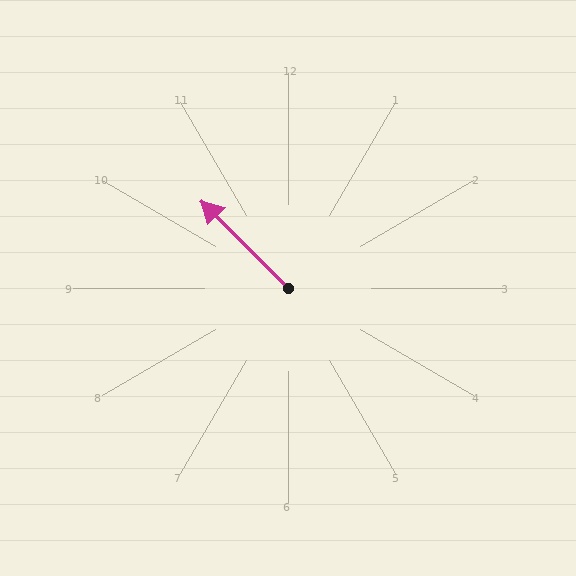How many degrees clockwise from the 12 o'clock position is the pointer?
Approximately 315 degrees.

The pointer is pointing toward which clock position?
Roughly 11 o'clock.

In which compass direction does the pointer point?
Northwest.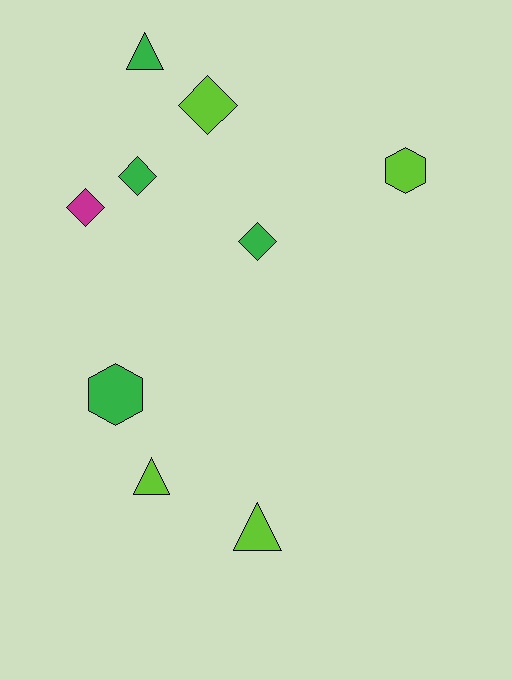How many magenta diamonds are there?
There is 1 magenta diamond.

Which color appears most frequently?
Green, with 4 objects.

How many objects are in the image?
There are 9 objects.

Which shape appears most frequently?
Diamond, with 4 objects.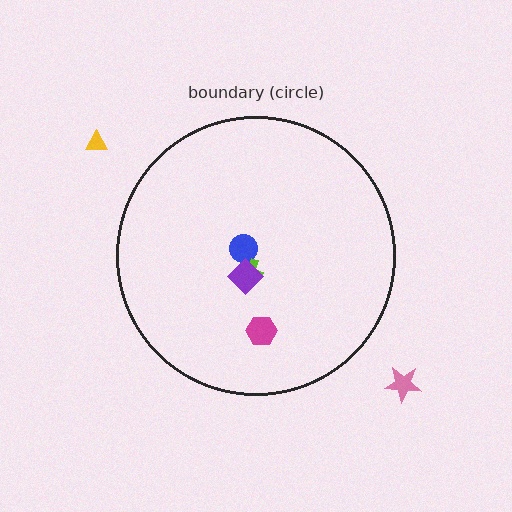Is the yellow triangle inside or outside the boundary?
Outside.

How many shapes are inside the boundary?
4 inside, 2 outside.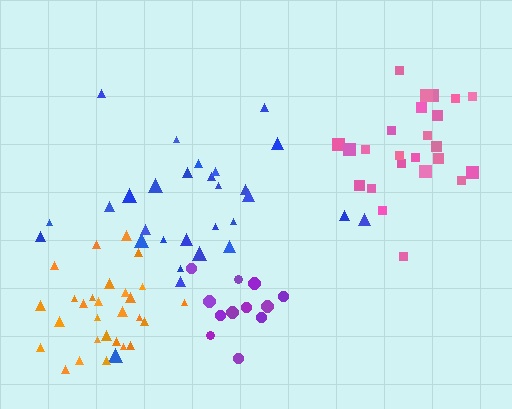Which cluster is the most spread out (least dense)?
Blue.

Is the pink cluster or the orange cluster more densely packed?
Orange.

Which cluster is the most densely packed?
Orange.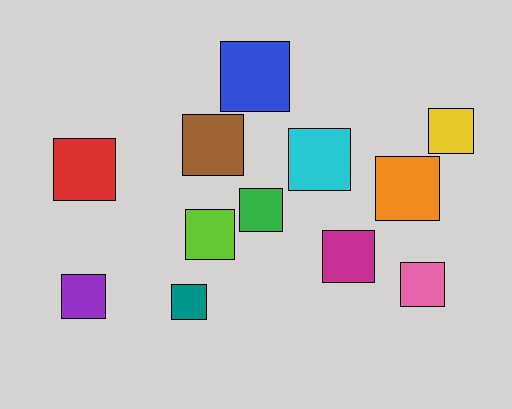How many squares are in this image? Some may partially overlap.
There are 12 squares.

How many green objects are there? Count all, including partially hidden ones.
There is 1 green object.